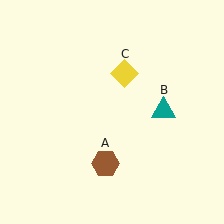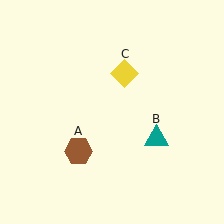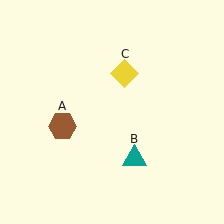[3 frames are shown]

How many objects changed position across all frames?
2 objects changed position: brown hexagon (object A), teal triangle (object B).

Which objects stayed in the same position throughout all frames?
Yellow diamond (object C) remained stationary.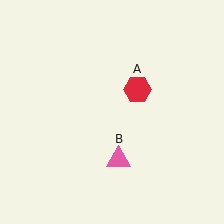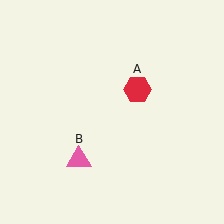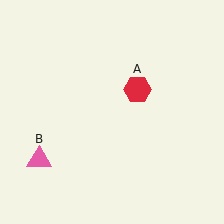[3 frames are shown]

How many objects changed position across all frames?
1 object changed position: pink triangle (object B).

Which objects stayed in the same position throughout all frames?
Red hexagon (object A) remained stationary.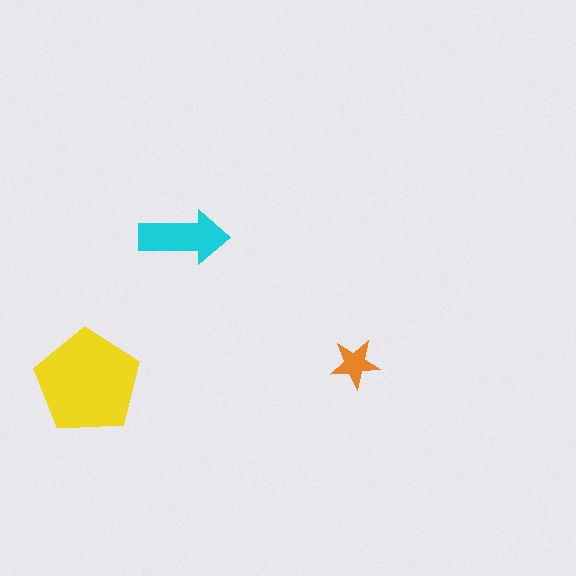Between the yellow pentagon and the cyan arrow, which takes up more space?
The yellow pentagon.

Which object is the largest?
The yellow pentagon.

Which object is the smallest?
The orange star.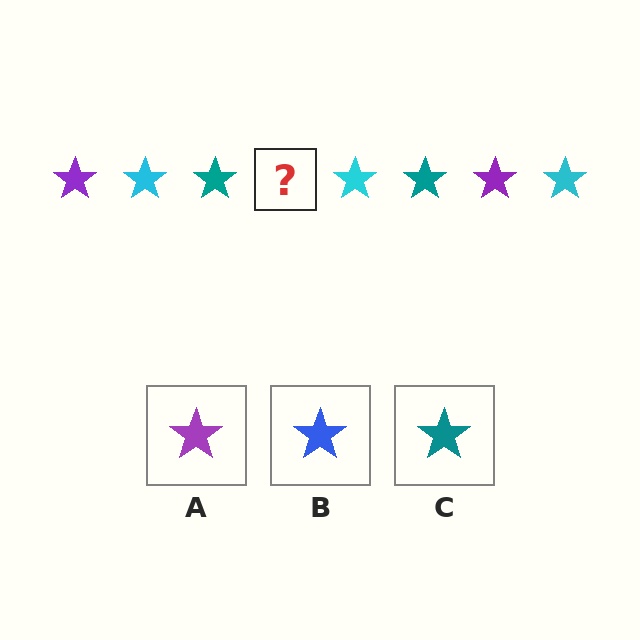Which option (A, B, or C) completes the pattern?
A.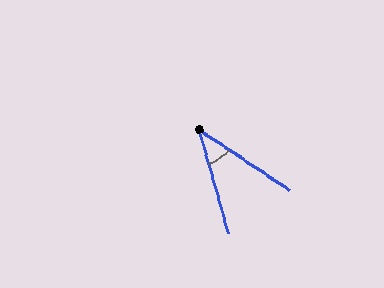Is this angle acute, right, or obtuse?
It is acute.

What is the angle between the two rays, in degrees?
Approximately 40 degrees.